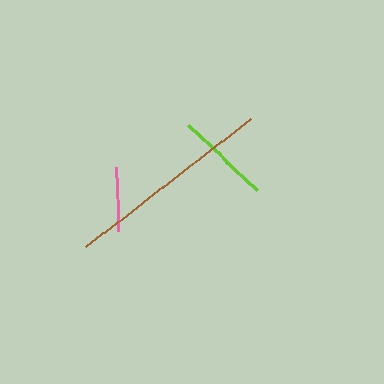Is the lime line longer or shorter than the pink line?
The lime line is longer than the pink line.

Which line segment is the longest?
The brown line is the longest at approximately 209 pixels.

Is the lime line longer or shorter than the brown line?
The brown line is longer than the lime line.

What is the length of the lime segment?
The lime segment is approximately 95 pixels long.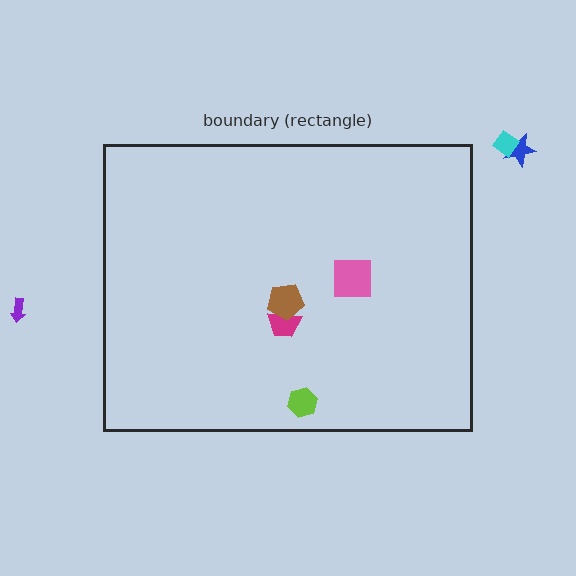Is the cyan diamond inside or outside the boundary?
Outside.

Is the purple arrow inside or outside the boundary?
Outside.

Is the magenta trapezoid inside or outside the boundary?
Inside.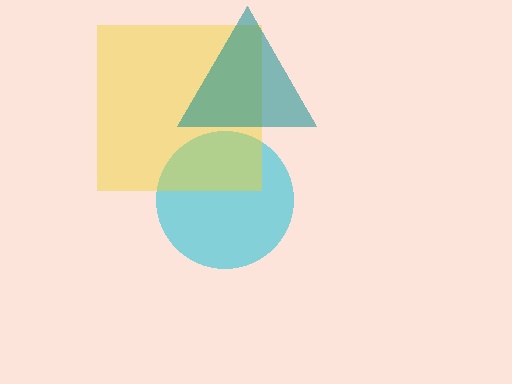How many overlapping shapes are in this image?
There are 3 overlapping shapes in the image.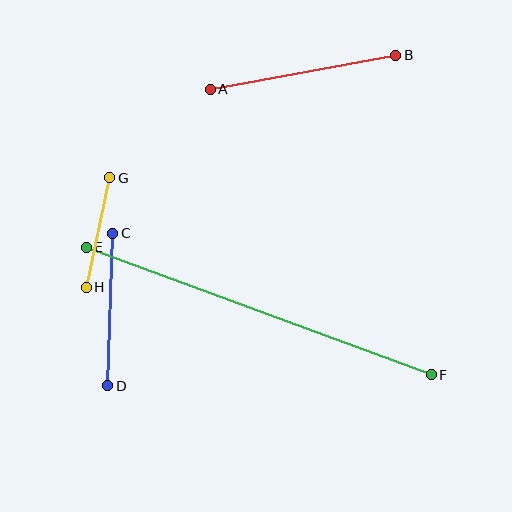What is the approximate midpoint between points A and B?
The midpoint is at approximately (303, 72) pixels.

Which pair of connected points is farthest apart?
Points E and F are farthest apart.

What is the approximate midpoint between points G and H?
The midpoint is at approximately (98, 232) pixels.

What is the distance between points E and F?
The distance is approximately 367 pixels.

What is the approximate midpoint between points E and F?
The midpoint is at approximately (259, 311) pixels.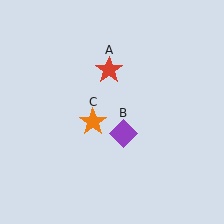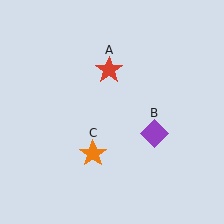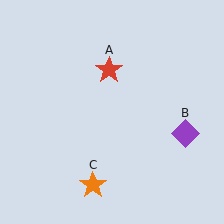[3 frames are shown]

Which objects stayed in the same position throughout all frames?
Red star (object A) remained stationary.